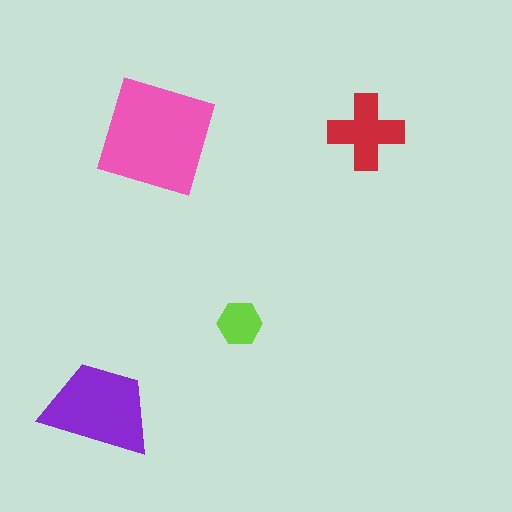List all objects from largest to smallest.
The pink square, the purple trapezoid, the red cross, the lime hexagon.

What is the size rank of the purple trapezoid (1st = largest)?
2nd.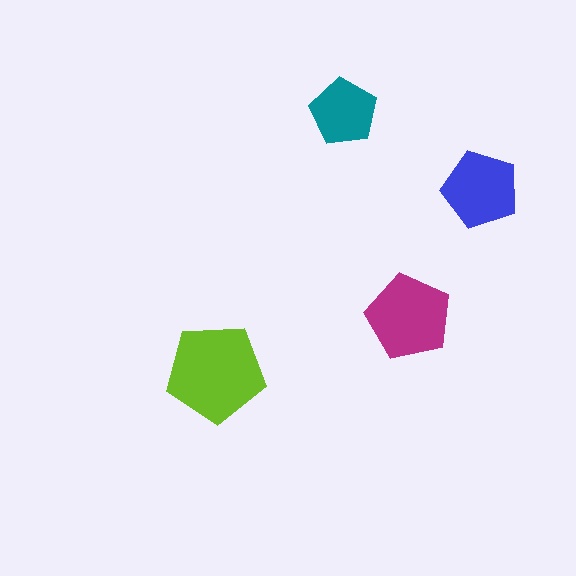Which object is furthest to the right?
The blue pentagon is rightmost.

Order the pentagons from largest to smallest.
the lime one, the magenta one, the blue one, the teal one.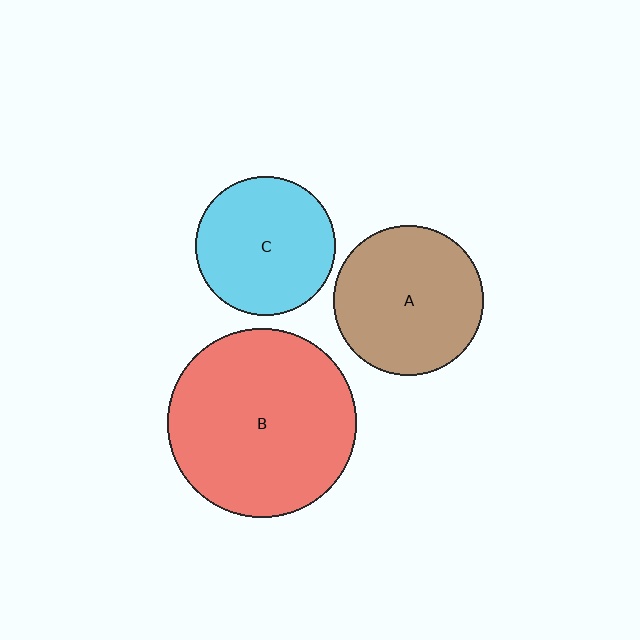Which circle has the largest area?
Circle B (red).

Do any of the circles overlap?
No, none of the circles overlap.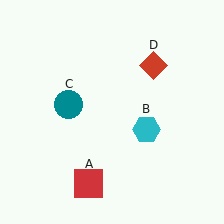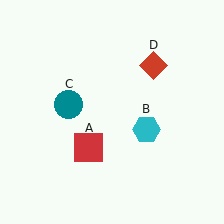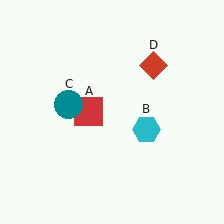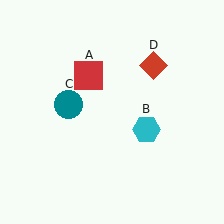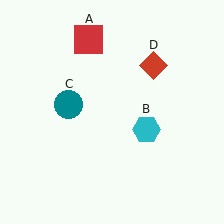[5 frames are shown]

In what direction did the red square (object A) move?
The red square (object A) moved up.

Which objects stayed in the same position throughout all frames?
Cyan hexagon (object B) and teal circle (object C) and red diamond (object D) remained stationary.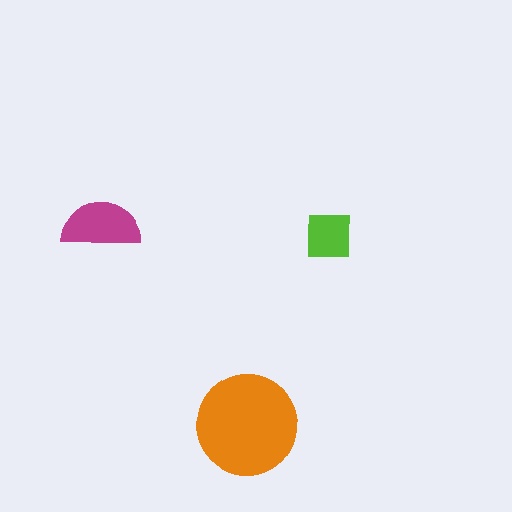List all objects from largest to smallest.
The orange circle, the magenta semicircle, the lime square.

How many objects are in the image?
There are 3 objects in the image.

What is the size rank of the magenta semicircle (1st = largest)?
2nd.